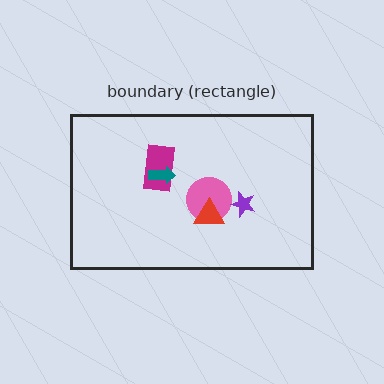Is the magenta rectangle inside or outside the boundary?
Inside.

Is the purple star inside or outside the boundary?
Inside.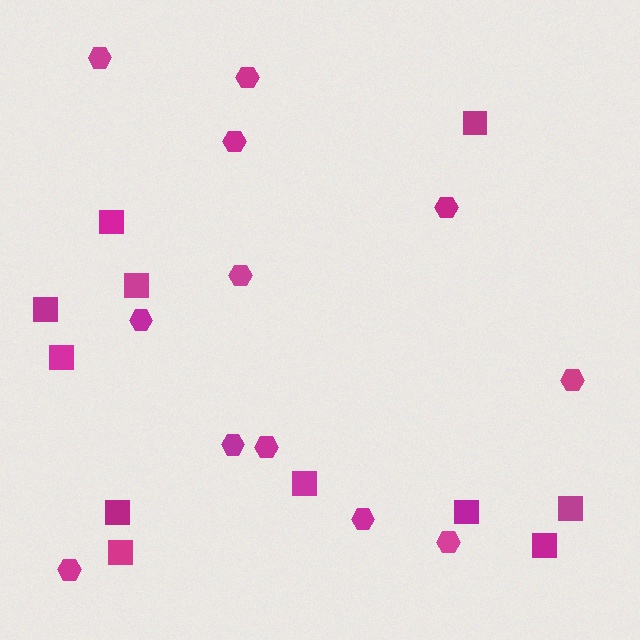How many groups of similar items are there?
There are 2 groups: one group of squares (11) and one group of hexagons (12).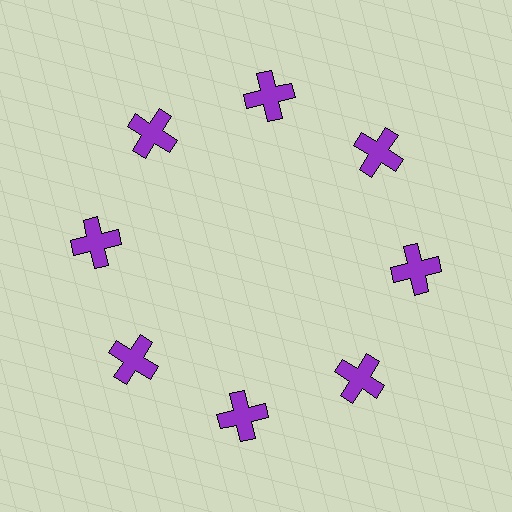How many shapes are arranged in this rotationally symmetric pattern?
There are 8 shapes, arranged in 8 groups of 1.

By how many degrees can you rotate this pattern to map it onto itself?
The pattern maps onto itself every 45 degrees of rotation.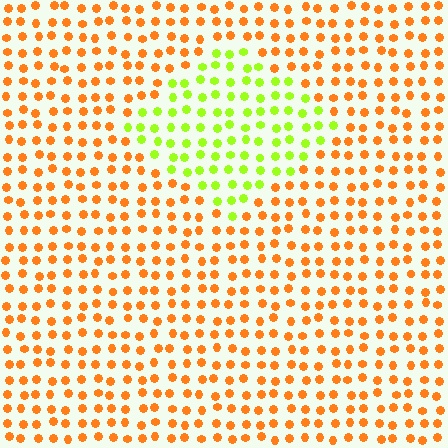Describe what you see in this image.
The image is filled with small orange elements in a uniform arrangement. A diamond-shaped region is visible where the elements are tinted to a slightly different hue, forming a subtle color boundary.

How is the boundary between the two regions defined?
The boundary is defined purely by a slight shift in hue (about 60 degrees). Spacing, size, and orientation are identical on both sides.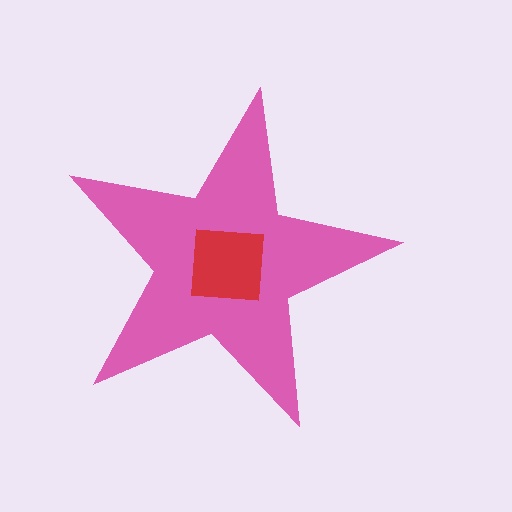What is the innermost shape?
The red square.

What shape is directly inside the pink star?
The red square.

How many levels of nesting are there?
2.